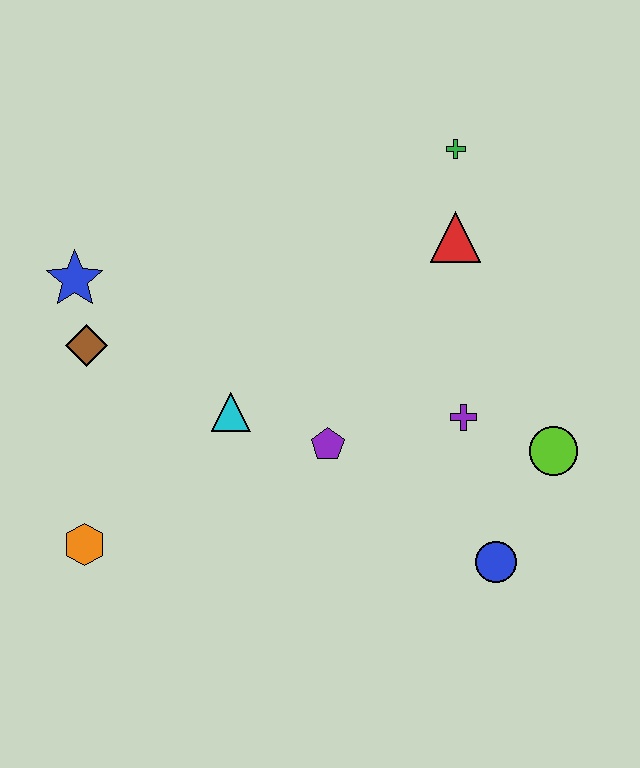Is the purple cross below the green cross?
Yes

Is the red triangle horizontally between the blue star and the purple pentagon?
No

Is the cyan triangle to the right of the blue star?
Yes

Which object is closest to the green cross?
The red triangle is closest to the green cross.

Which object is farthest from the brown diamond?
The lime circle is farthest from the brown diamond.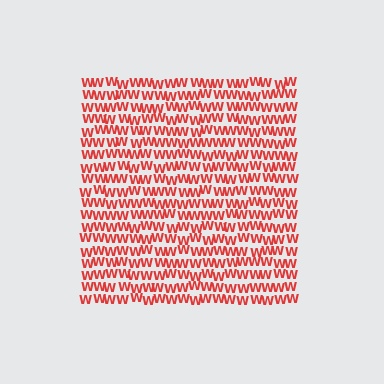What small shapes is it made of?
It is made of small letter W's.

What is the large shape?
The large shape is a square.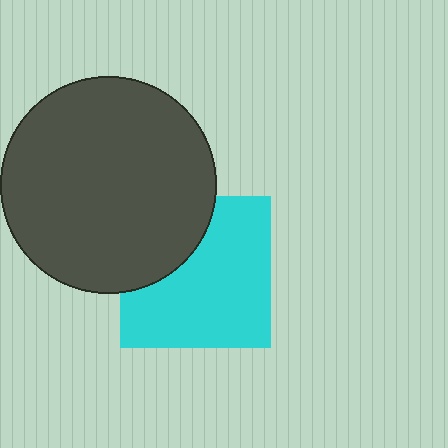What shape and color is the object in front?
The object in front is a dark gray circle.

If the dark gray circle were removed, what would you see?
You would see the complete cyan square.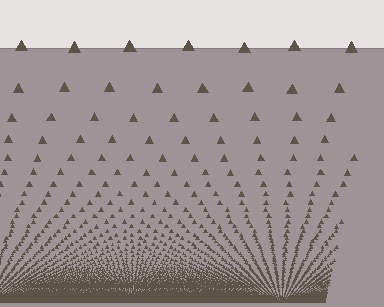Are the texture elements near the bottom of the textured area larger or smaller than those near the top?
Smaller. The gradient is inverted — elements near the bottom are smaller and denser.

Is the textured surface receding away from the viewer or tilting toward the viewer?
The surface appears to tilt toward the viewer. Texture elements get larger and sparser toward the top.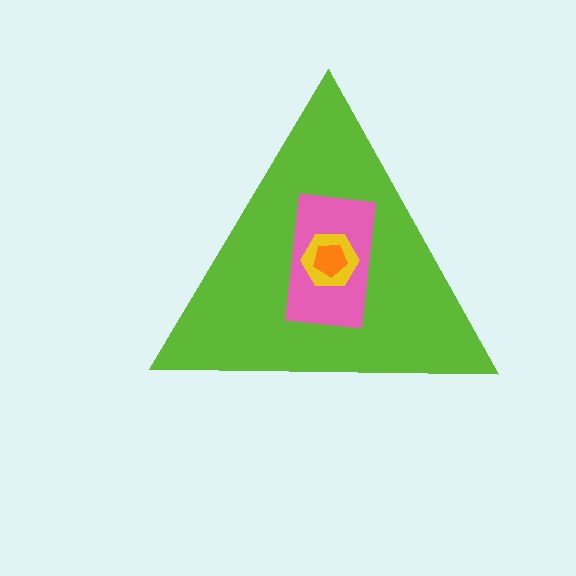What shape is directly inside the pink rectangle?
The yellow hexagon.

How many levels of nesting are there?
4.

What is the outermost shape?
The lime triangle.